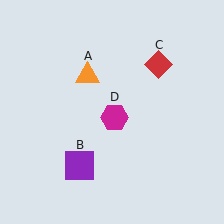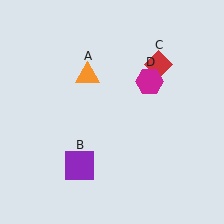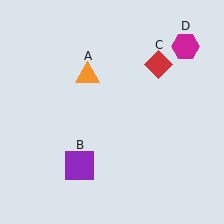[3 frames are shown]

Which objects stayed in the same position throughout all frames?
Orange triangle (object A) and purple square (object B) and red diamond (object C) remained stationary.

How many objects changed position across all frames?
1 object changed position: magenta hexagon (object D).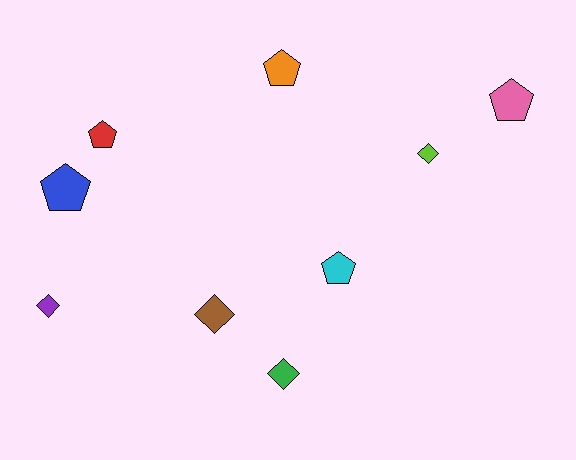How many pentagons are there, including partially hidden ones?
There are 5 pentagons.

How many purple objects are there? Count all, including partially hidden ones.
There is 1 purple object.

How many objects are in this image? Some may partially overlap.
There are 9 objects.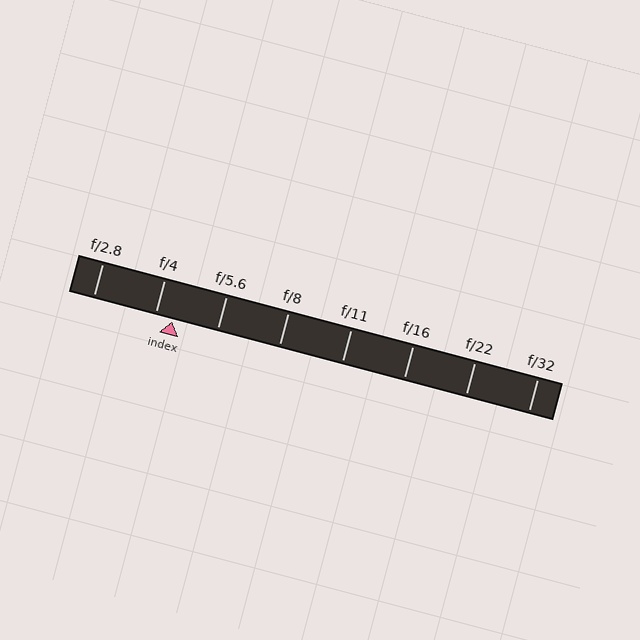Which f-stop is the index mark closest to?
The index mark is closest to f/4.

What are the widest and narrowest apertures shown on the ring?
The widest aperture shown is f/2.8 and the narrowest is f/32.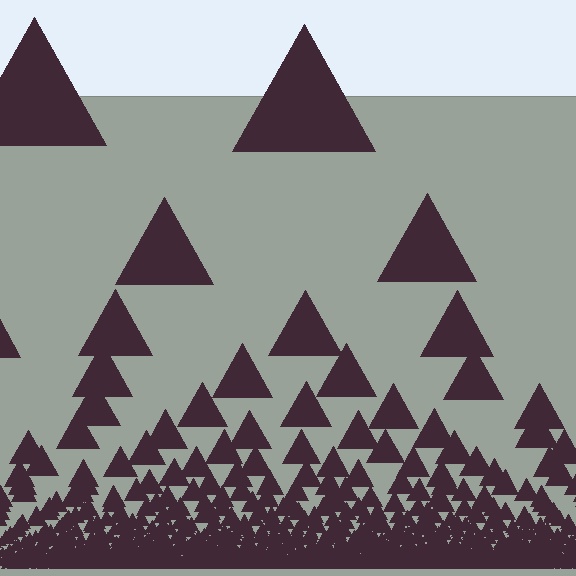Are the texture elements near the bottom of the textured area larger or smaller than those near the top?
Smaller. The gradient is inverted — elements near the bottom are smaller and denser.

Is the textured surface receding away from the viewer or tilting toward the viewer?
The surface appears to tilt toward the viewer. Texture elements get larger and sparser toward the top.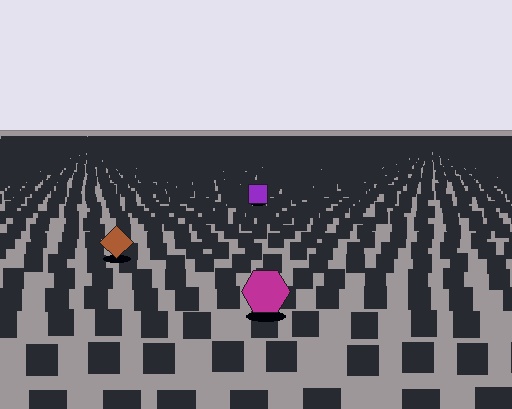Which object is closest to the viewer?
The magenta hexagon is closest. The texture marks near it are larger and more spread out.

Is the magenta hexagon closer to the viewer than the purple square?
Yes. The magenta hexagon is closer — you can tell from the texture gradient: the ground texture is coarser near it.